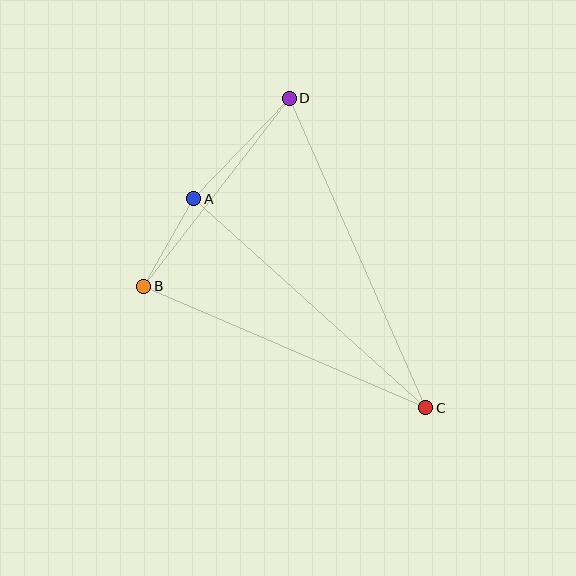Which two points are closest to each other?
Points A and B are closest to each other.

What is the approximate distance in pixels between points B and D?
The distance between B and D is approximately 238 pixels.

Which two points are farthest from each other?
Points C and D are farthest from each other.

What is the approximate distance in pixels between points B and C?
The distance between B and C is approximately 307 pixels.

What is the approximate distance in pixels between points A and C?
The distance between A and C is approximately 312 pixels.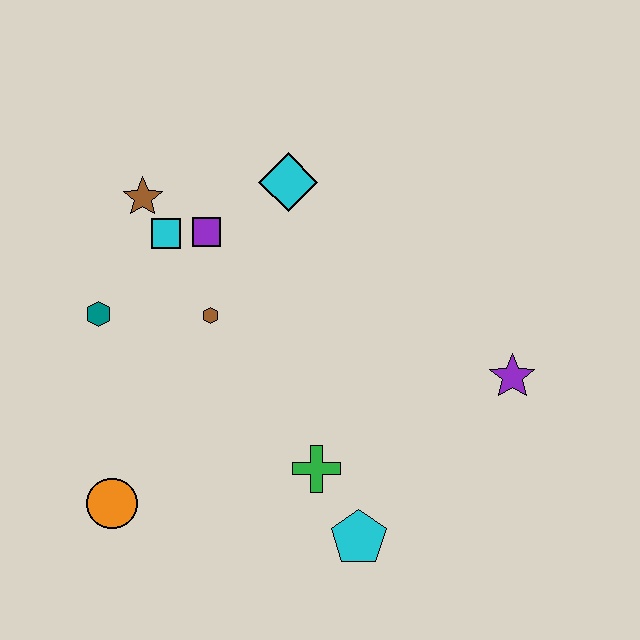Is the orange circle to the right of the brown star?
No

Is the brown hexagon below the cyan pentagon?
No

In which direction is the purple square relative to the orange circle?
The purple square is above the orange circle.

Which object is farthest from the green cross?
The brown star is farthest from the green cross.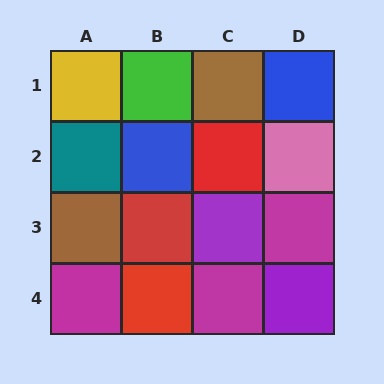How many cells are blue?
2 cells are blue.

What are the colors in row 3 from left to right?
Brown, red, purple, magenta.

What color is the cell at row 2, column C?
Red.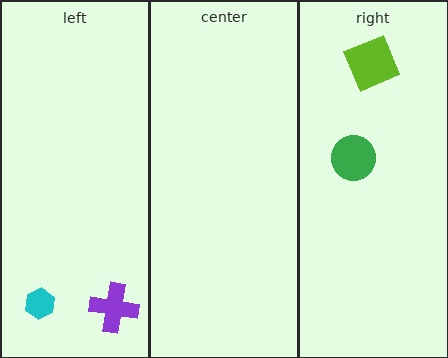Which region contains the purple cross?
The left region.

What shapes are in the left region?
The cyan hexagon, the purple cross.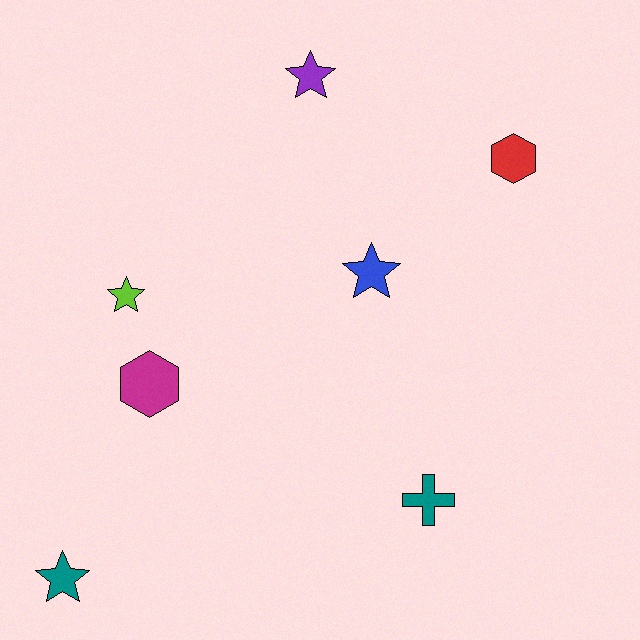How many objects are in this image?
There are 7 objects.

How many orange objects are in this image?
There are no orange objects.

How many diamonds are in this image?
There are no diamonds.